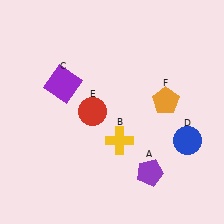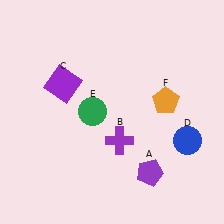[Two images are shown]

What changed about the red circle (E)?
In Image 1, E is red. In Image 2, it changed to green.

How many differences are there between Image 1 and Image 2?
There are 2 differences between the two images.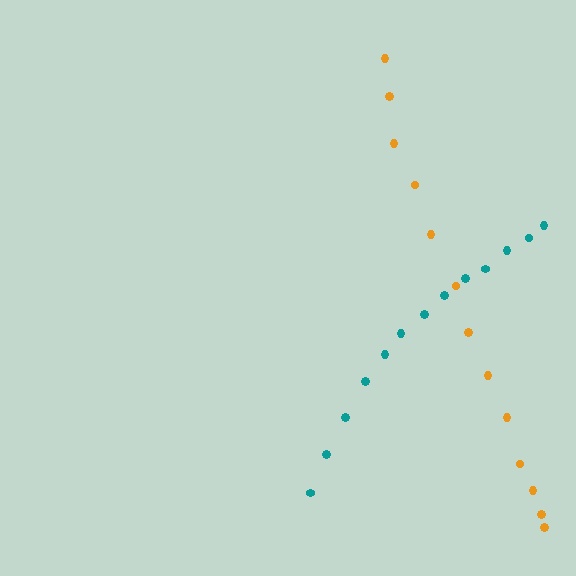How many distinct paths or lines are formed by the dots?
There are 2 distinct paths.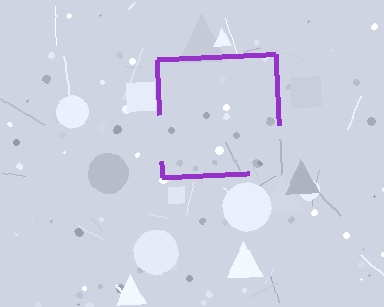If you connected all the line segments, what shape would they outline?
They would outline a square.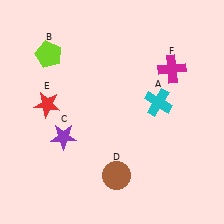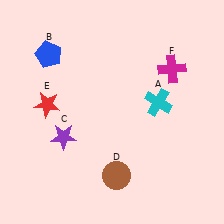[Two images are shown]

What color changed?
The pentagon (B) changed from lime in Image 1 to blue in Image 2.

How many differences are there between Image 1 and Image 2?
There is 1 difference between the two images.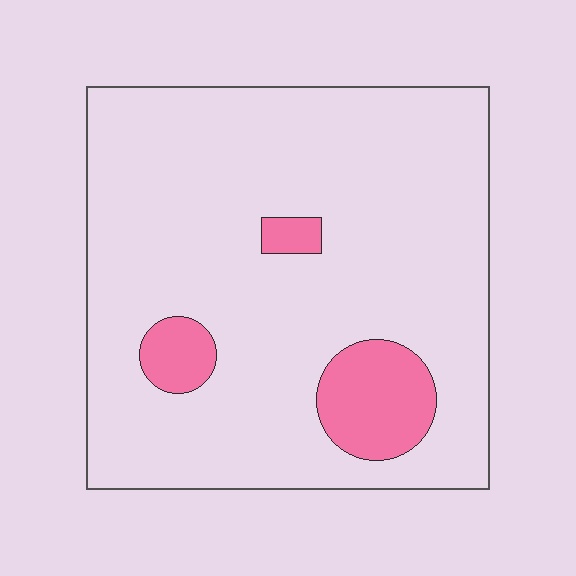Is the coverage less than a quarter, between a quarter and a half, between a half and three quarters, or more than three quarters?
Less than a quarter.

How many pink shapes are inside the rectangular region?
3.